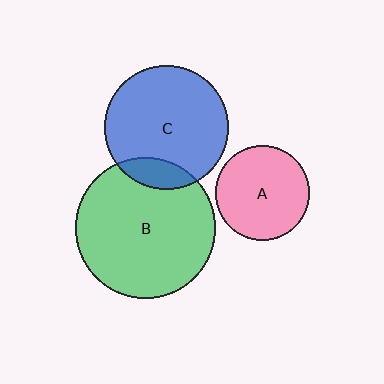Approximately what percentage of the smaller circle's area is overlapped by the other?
Approximately 15%.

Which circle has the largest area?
Circle B (green).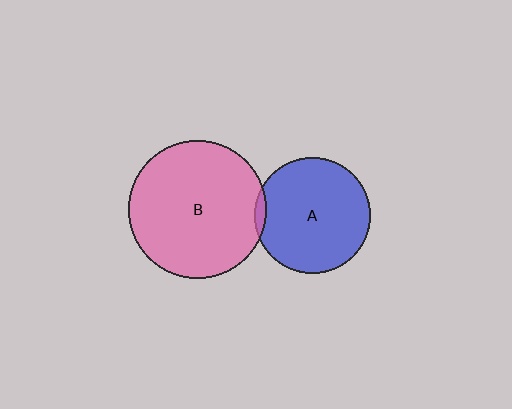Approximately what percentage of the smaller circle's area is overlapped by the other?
Approximately 5%.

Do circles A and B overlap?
Yes.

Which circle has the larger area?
Circle B (pink).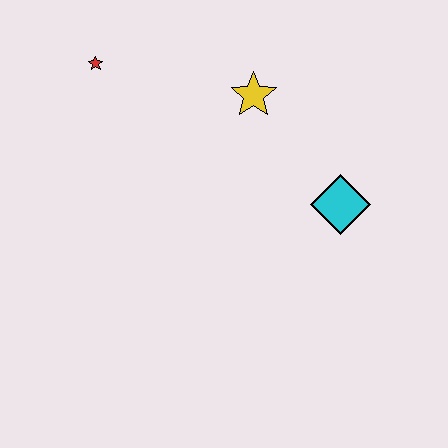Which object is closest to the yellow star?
The cyan diamond is closest to the yellow star.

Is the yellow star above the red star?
No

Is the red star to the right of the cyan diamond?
No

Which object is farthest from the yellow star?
The red star is farthest from the yellow star.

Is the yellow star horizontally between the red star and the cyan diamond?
Yes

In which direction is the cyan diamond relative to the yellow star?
The cyan diamond is below the yellow star.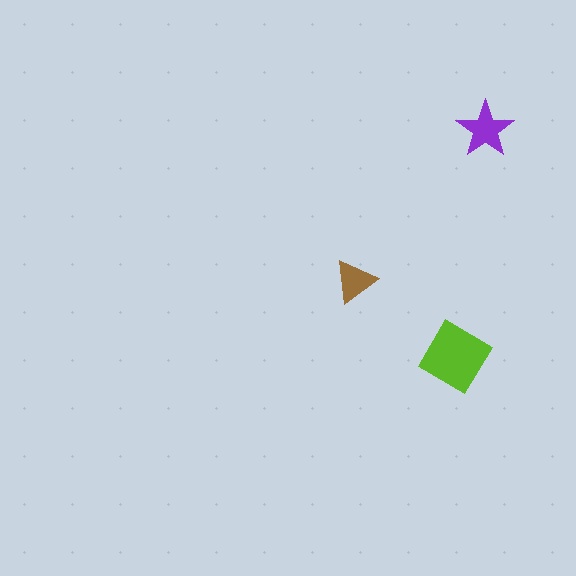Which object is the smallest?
The brown triangle.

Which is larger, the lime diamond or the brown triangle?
The lime diamond.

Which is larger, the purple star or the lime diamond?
The lime diamond.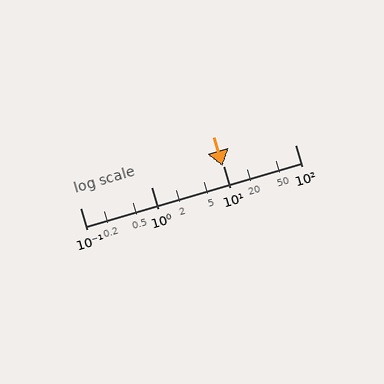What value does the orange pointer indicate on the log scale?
The pointer indicates approximately 9.8.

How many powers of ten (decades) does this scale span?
The scale spans 3 decades, from 0.1 to 100.